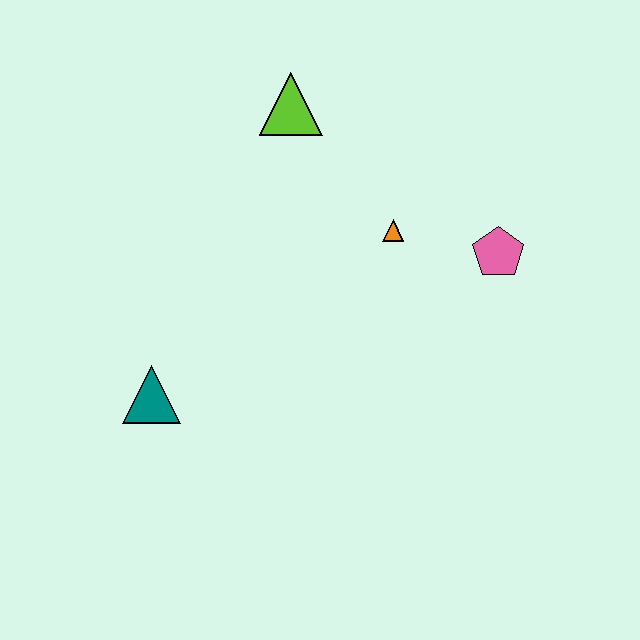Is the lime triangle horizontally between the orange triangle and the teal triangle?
Yes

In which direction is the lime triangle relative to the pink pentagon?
The lime triangle is to the left of the pink pentagon.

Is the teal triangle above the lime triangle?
No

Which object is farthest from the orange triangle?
The teal triangle is farthest from the orange triangle.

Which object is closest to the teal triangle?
The orange triangle is closest to the teal triangle.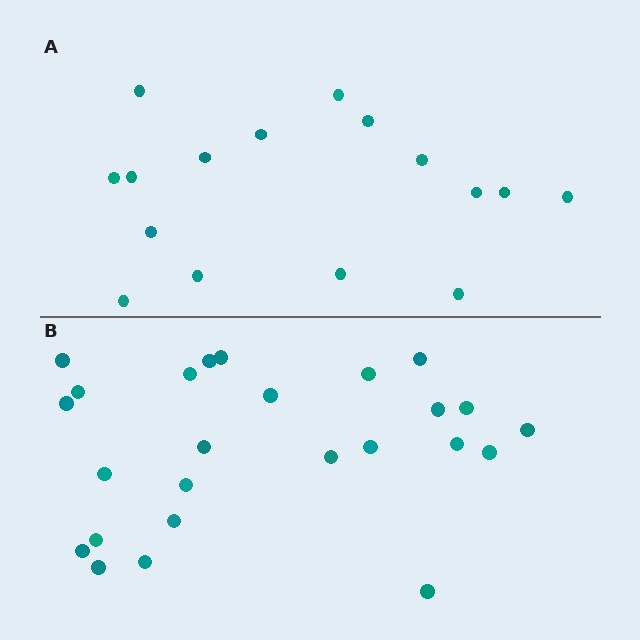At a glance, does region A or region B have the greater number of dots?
Region B (the bottom region) has more dots.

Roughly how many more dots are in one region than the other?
Region B has roughly 8 or so more dots than region A.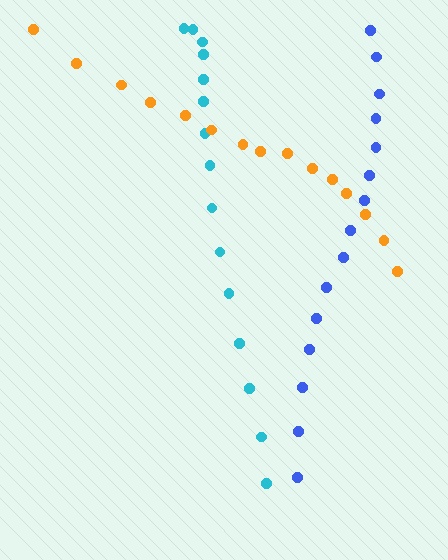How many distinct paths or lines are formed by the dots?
There are 3 distinct paths.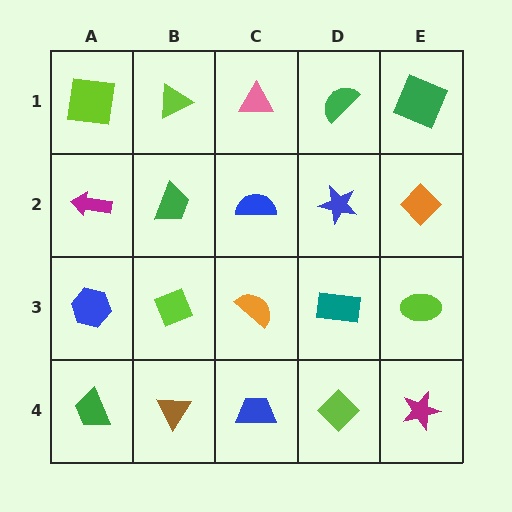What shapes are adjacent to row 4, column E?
A lime ellipse (row 3, column E), a lime diamond (row 4, column D).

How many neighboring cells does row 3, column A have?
3.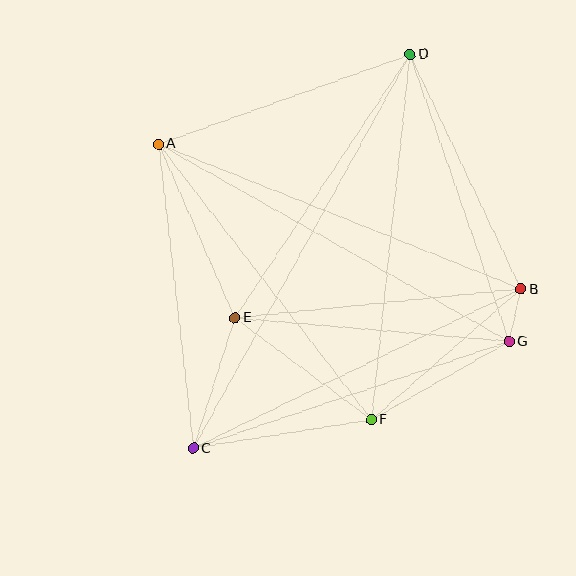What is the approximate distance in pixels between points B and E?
The distance between B and E is approximately 287 pixels.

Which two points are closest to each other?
Points B and G are closest to each other.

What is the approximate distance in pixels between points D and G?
The distance between D and G is approximately 304 pixels.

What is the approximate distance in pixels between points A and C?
The distance between A and C is approximately 306 pixels.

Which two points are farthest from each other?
Points C and D are farthest from each other.